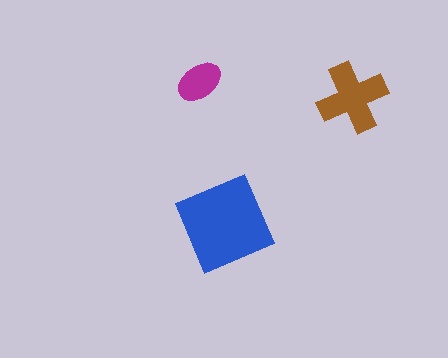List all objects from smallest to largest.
The magenta ellipse, the brown cross, the blue diamond.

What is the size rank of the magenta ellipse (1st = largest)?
3rd.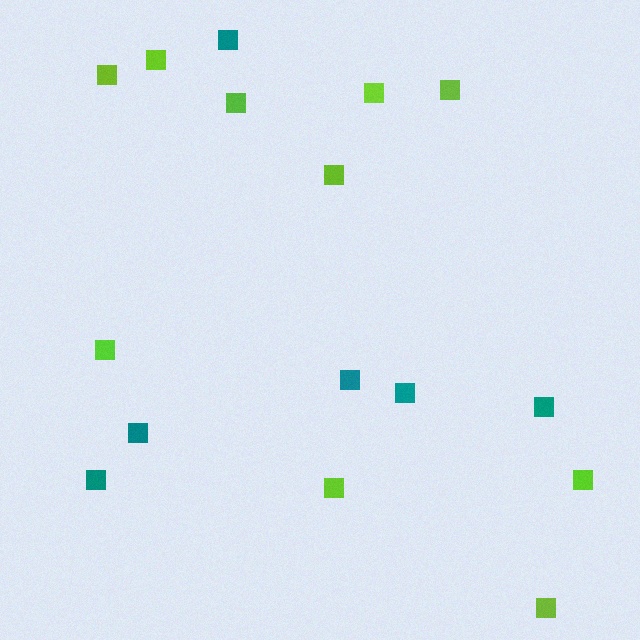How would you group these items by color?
There are 2 groups: one group of lime squares (10) and one group of teal squares (6).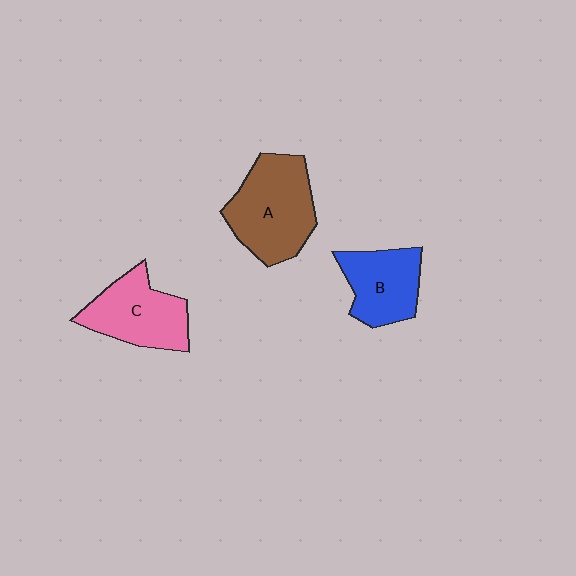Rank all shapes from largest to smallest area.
From largest to smallest: A (brown), C (pink), B (blue).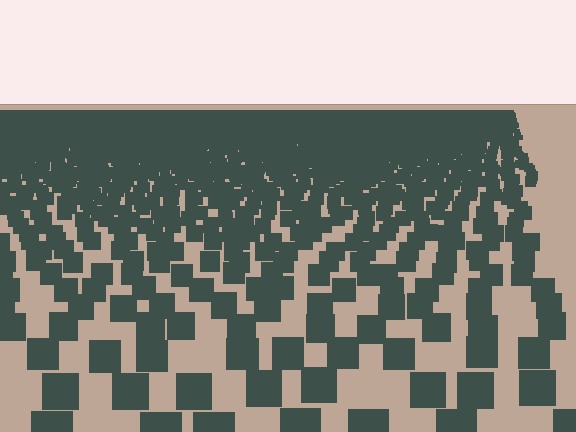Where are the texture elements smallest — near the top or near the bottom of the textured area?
Near the top.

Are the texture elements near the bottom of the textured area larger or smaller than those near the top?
Larger. Near the bottom, elements are closer to the viewer and appear at a bigger on-screen size.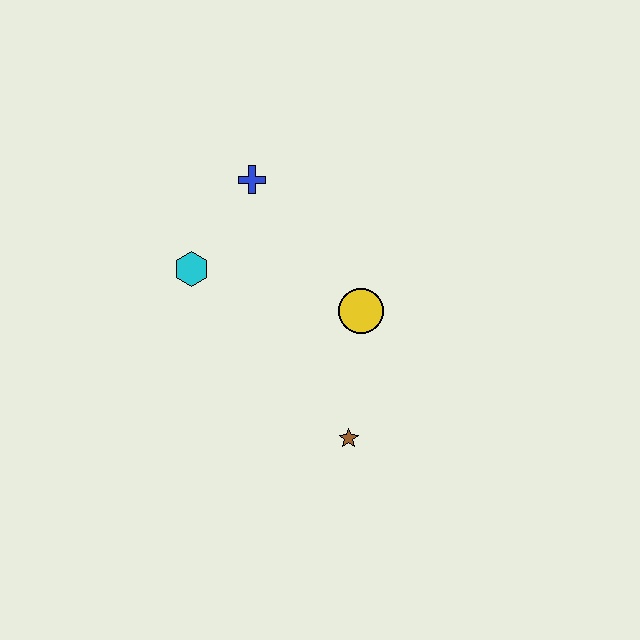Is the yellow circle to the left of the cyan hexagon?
No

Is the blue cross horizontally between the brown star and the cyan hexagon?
Yes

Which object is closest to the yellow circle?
The brown star is closest to the yellow circle.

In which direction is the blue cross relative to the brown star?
The blue cross is above the brown star.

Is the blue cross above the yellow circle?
Yes